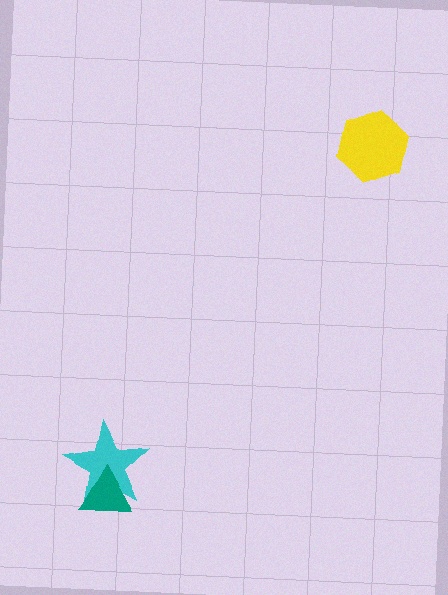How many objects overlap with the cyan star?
1 object overlaps with the cyan star.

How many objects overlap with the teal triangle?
1 object overlaps with the teal triangle.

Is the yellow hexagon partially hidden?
No, no other shape covers it.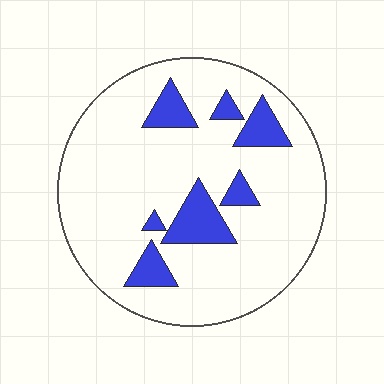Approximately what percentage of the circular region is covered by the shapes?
Approximately 15%.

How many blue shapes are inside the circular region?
7.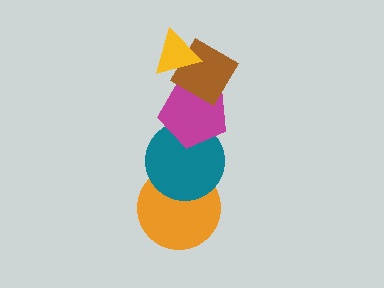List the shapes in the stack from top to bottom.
From top to bottom: the yellow triangle, the brown diamond, the magenta pentagon, the teal circle, the orange circle.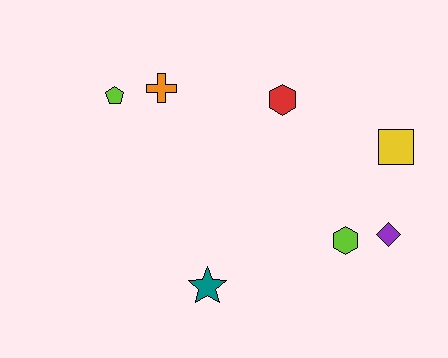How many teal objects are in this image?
There is 1 teal object.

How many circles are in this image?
There are no circles.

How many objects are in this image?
There are 7 objects.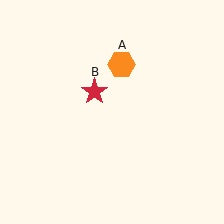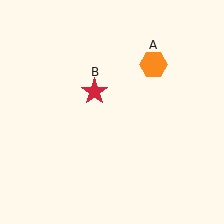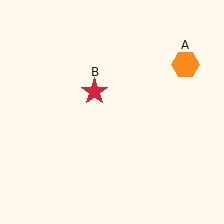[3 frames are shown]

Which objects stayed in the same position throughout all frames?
Red star (object B) remained stationary.